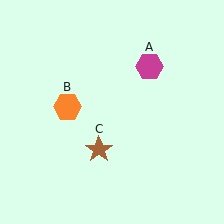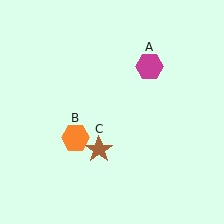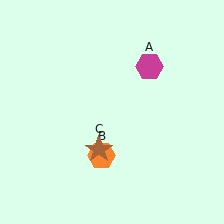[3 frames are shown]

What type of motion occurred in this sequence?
The orange hexagon (object B) rotated counterclockwise around the center of the scene.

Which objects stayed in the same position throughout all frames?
Magenta hexagon (object A) and brown star (object C) remained stationary.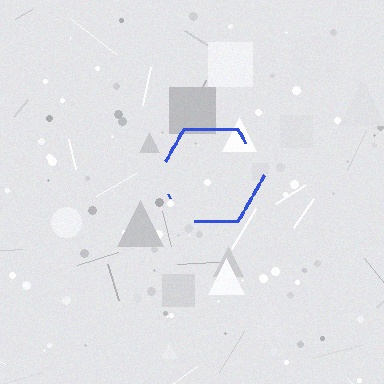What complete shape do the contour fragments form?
The contour fragments form a hexagon.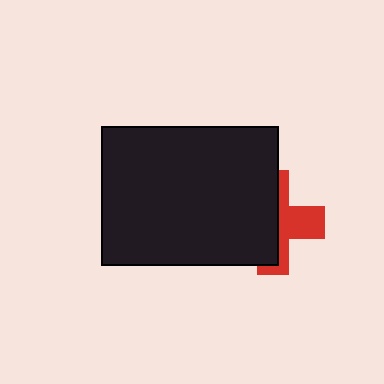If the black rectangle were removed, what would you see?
You would see the complete red cross.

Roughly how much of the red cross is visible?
A small part of it is visible (roughly 42%).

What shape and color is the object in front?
The object in front is a black rectangle.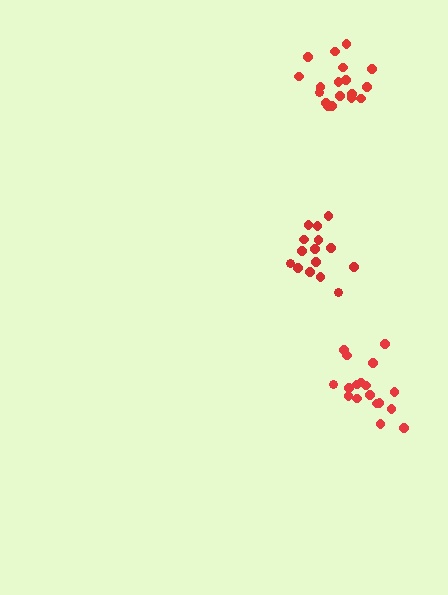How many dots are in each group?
Group 1: 15 dots, Group 2: 18 dots, Group 3: 18 dots (51 total).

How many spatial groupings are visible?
There are 3 spatial groupings.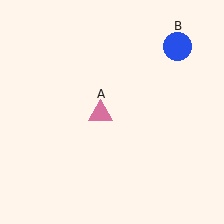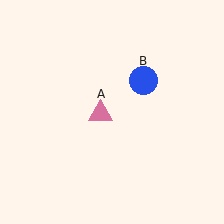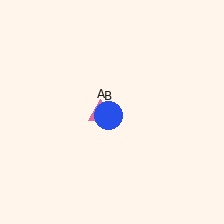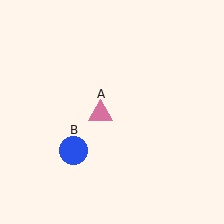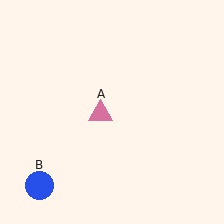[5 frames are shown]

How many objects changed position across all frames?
1 object changed position: blue circle (object B).